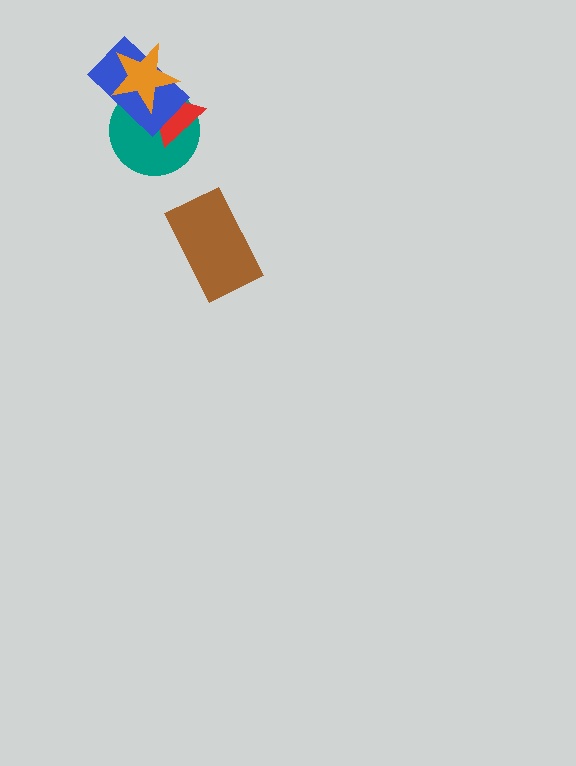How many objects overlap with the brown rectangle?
0 objects overlap with the brown rectangle.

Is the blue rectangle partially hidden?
Yes, it is partially covered by another shape.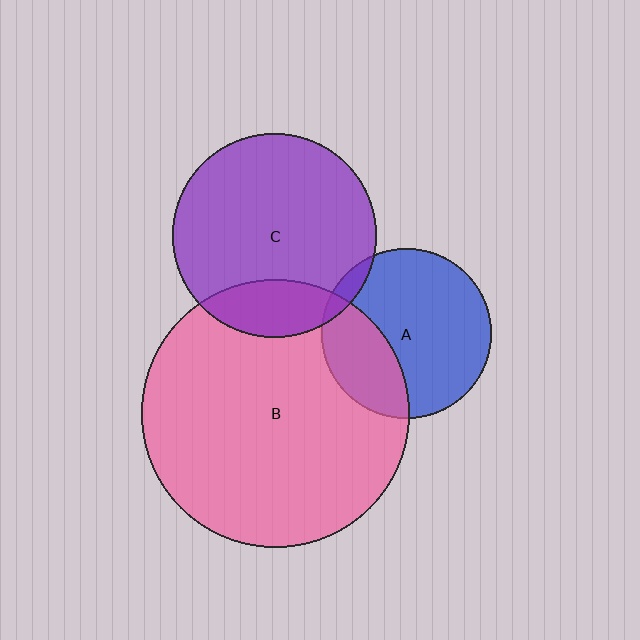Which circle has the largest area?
Circle B (pink).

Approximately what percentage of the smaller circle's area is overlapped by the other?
Approximately 30%.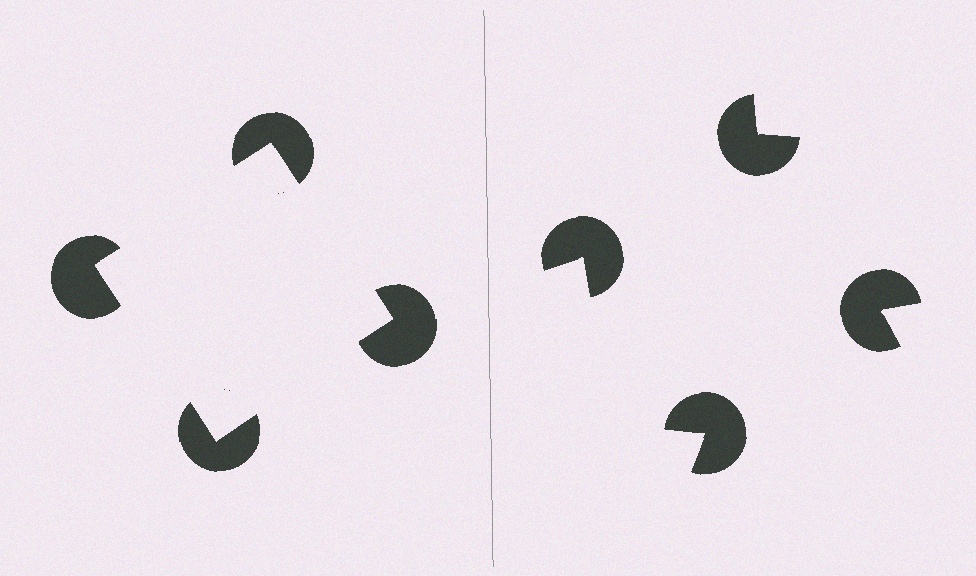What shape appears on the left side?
An illusory square.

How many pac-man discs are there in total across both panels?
8 — 4 on each side.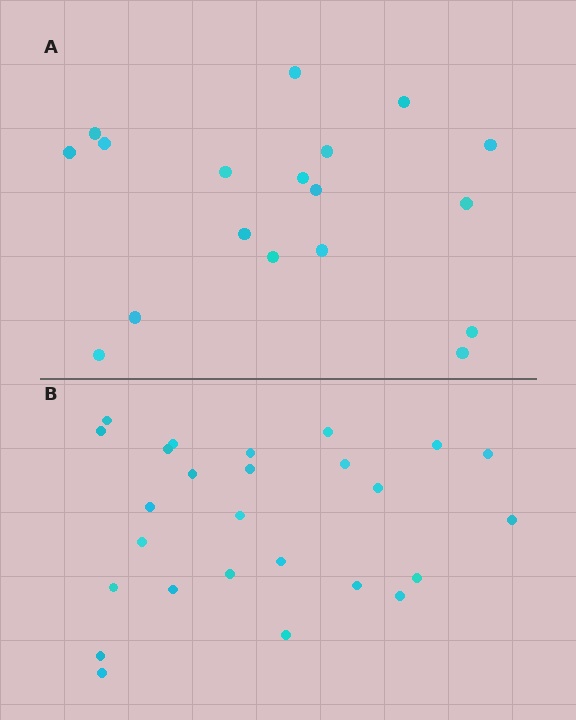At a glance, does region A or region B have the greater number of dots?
Region B (the bottom region) has more dots.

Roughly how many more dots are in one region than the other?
Region B has roughly 8 or so more dots than region A.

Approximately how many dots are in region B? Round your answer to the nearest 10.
About 30 dots. (The exact count is 26, which rounds to 30.)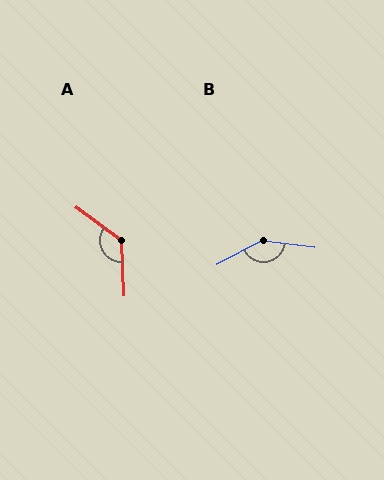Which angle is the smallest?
A, at approximately 129 degrees.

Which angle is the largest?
B, at approximately 146 degrees.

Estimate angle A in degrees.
Approximately 129 degrees.